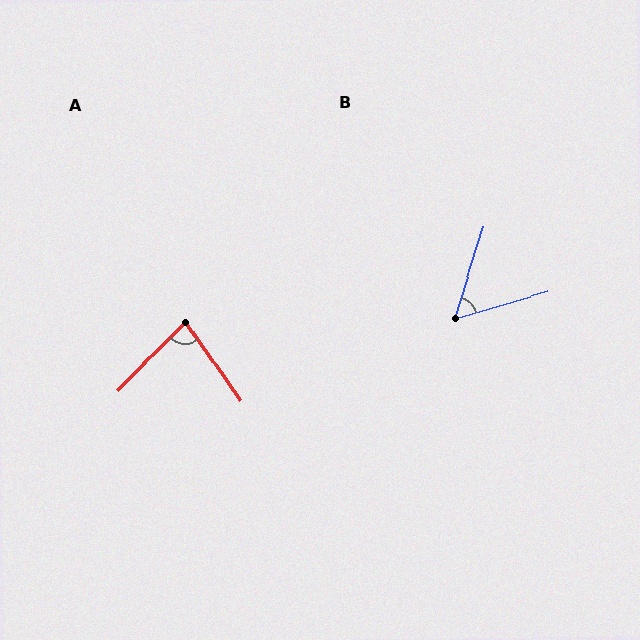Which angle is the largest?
A, at approximately 79 degrees.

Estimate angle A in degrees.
Approximately 79 degrees.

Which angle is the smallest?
B, at approximately 56 degrees.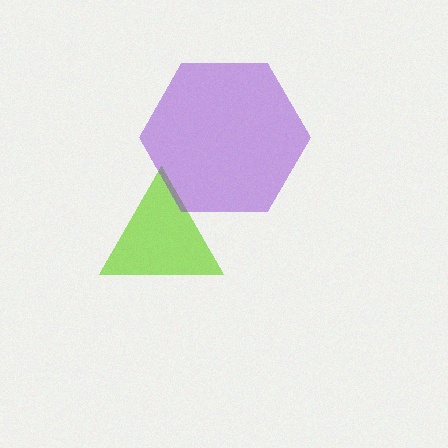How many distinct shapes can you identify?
There are 2 distinct shapes: a lime triangle, a purple hexagon.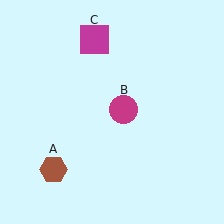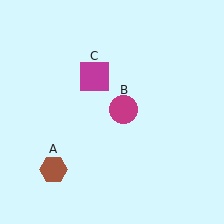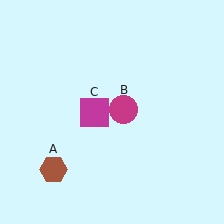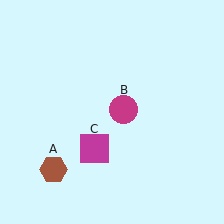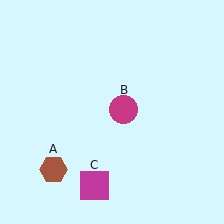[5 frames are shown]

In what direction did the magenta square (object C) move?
The magenta square (object C) moved down.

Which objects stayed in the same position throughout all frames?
Brown hexagon (object A) and magenta circle (object B) remained stationary.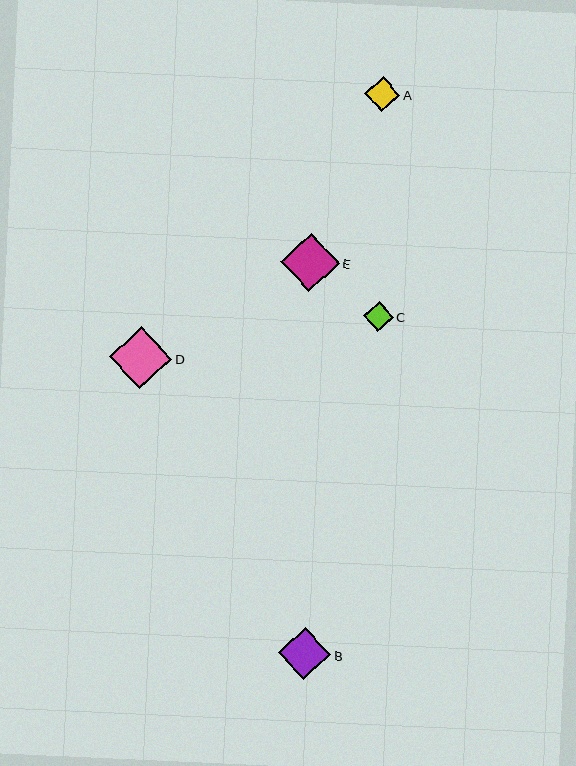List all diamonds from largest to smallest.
From largest to smallest: D, E, B, A, C.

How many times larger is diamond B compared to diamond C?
Diamond B is approximately 1.7 times the size of diamond C.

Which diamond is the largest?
Diamond D is the largest with a size of approximately 62 pixels.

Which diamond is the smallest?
Diamond C is the smallest with a size of approximately 30 pixels.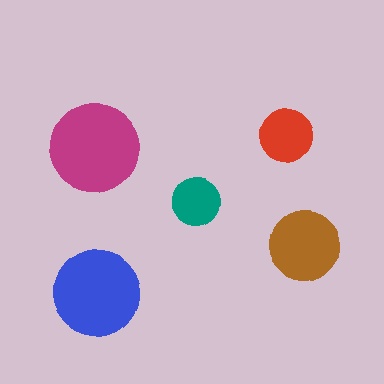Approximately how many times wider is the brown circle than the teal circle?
About 1.5 times wider.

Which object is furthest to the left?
The magenta circle is leftmost.